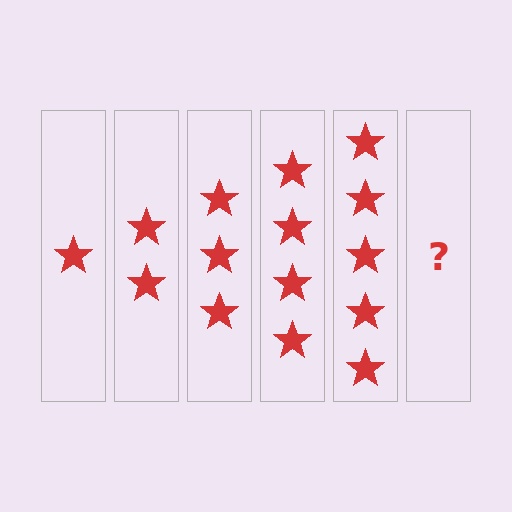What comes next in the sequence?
The next element should be 6 stars.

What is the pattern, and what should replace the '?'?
The pattern is that each step adds one more star. The '?' should be 6 stars.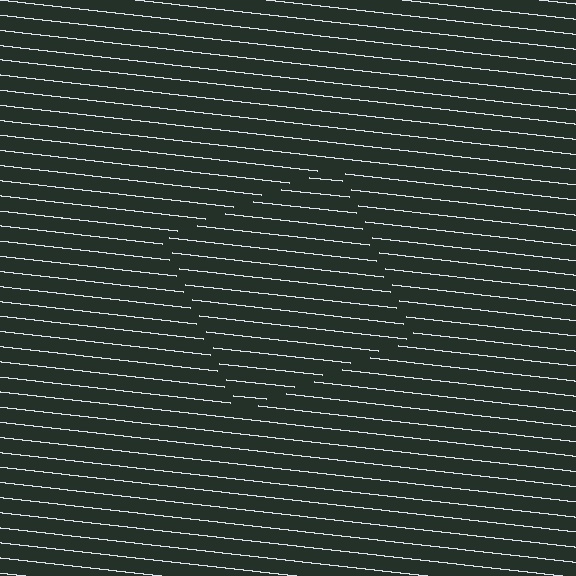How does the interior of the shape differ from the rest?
The interior of the shape contains the same grating, shifted by half a period — the contour is defined by the phase discontinuity where line-ends from the inner and outer gratings abut.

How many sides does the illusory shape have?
4 sides — the line-ends trace a square.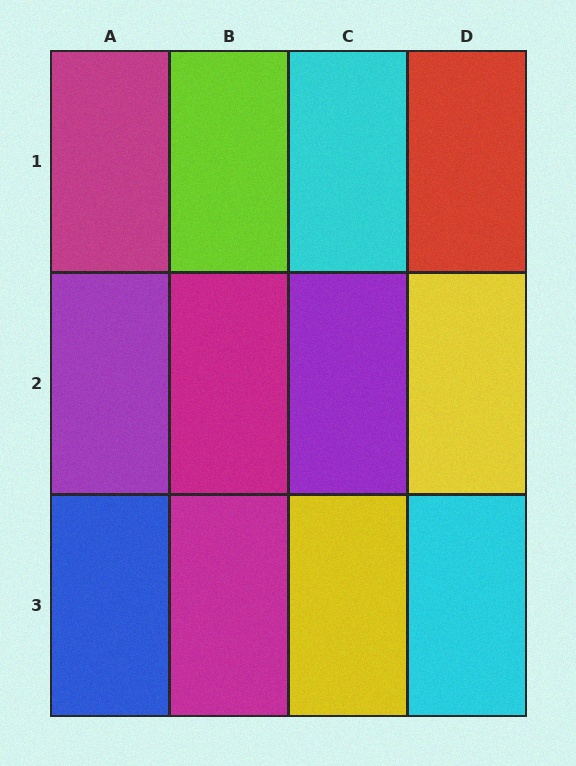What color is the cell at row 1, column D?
Red.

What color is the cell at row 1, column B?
Lime.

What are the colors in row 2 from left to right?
Purple, magenta, purple, yellow.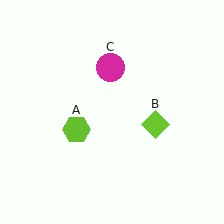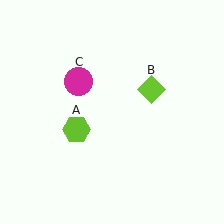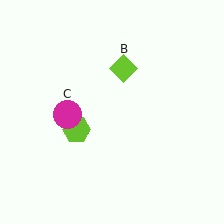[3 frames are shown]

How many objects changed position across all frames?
2 objects changed position: lime diamond (object B), magenta circle (object C).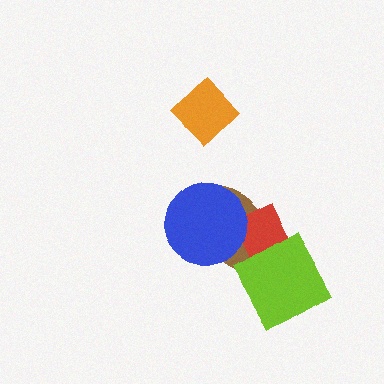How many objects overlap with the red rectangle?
3 objects overlap with the red rectangle.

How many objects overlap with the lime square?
2 objects overlap with the lime square.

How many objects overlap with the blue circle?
2 objects overlap with the blue circle.